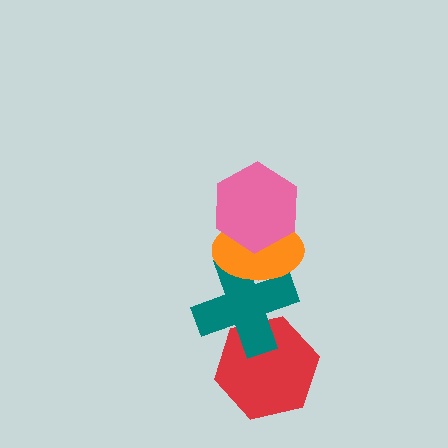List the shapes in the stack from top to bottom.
From top to bottom: the pink hexagon, the orange ellipse, the teal cross, the red hexagon.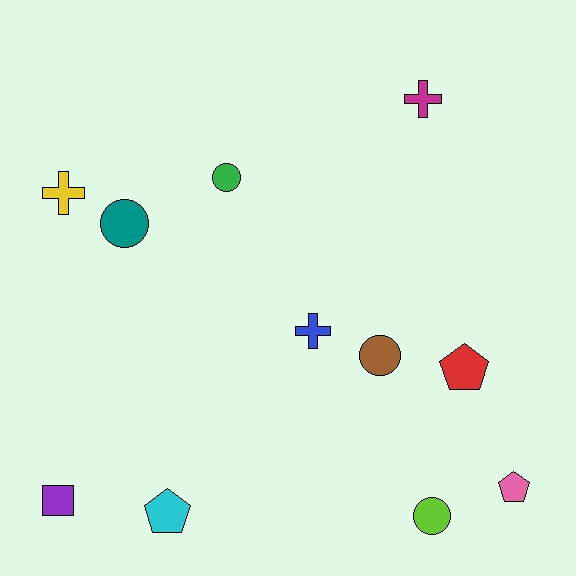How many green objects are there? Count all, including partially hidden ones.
There is 1 green object.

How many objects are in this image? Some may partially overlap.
There are 11 objects.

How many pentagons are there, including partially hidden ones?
There are 3 pentagons.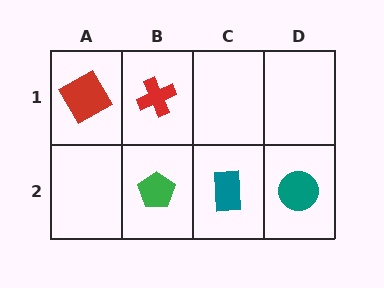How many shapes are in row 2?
3 shapes.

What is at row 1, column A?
A red square.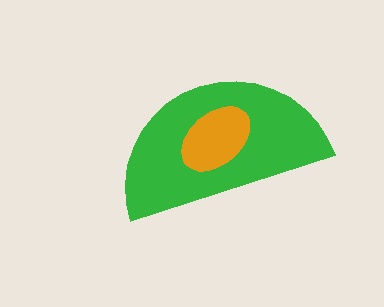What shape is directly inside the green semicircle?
The orange ellipse.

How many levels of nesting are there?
2.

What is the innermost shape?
The orange ellipse.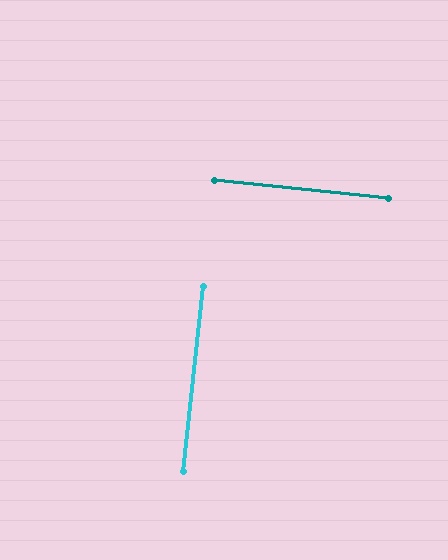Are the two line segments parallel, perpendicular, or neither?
Perpendicular — they meet at approximately 90°.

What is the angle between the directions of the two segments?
Approximately 90 degrees.